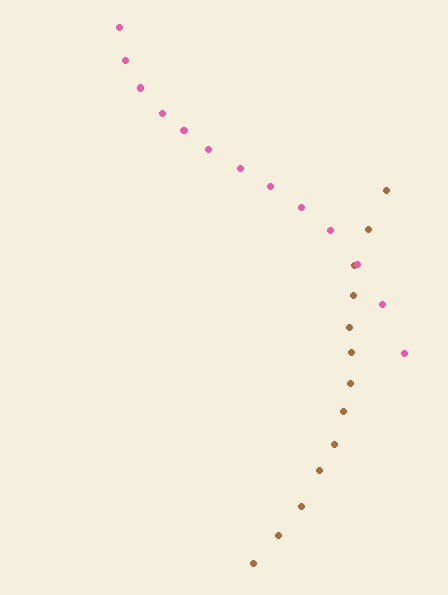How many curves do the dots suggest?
There are 2 distinct paths.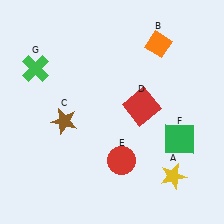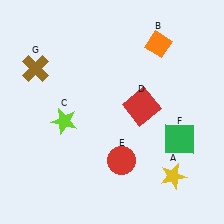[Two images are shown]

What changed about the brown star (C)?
In Image 1, C is brown. In Image 2, it changed to lime.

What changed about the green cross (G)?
In Image 1, G is green. In Image 2, it changed to brown.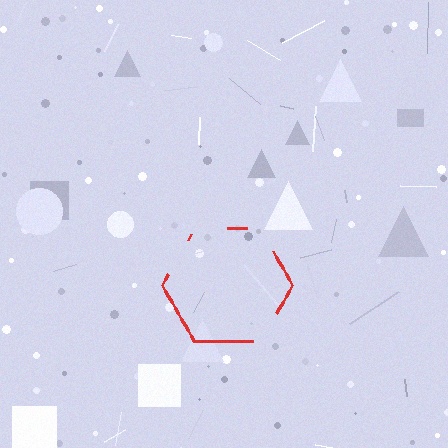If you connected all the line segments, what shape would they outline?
They would outline a hexagon.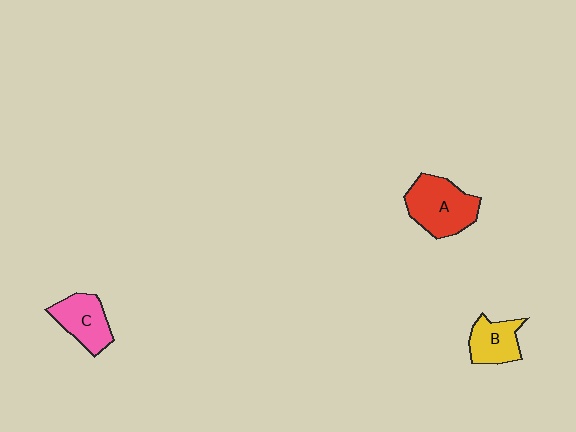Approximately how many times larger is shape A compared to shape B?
Approximately 1.6 times.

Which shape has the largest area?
Shape A (red).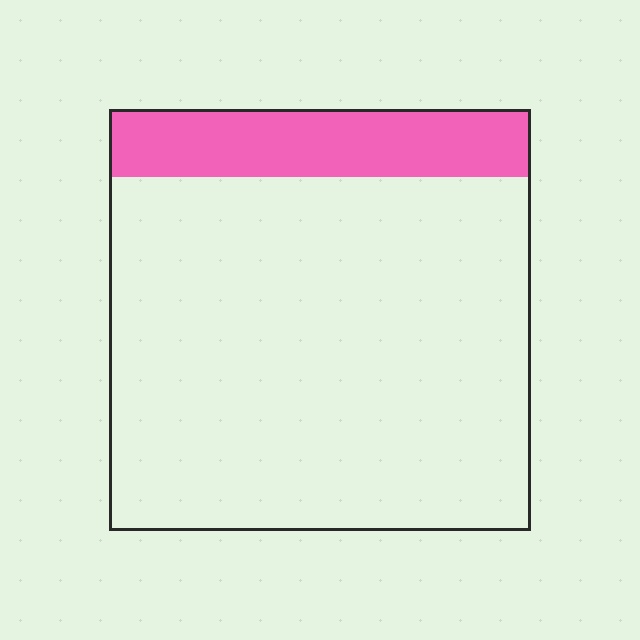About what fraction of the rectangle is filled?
About one sixth (1/6).